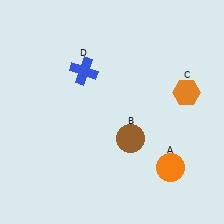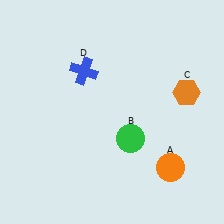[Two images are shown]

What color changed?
The circle (B) changed from brown in Image 1 to green in Image 2.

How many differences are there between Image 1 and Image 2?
There is 1 difference between the two images.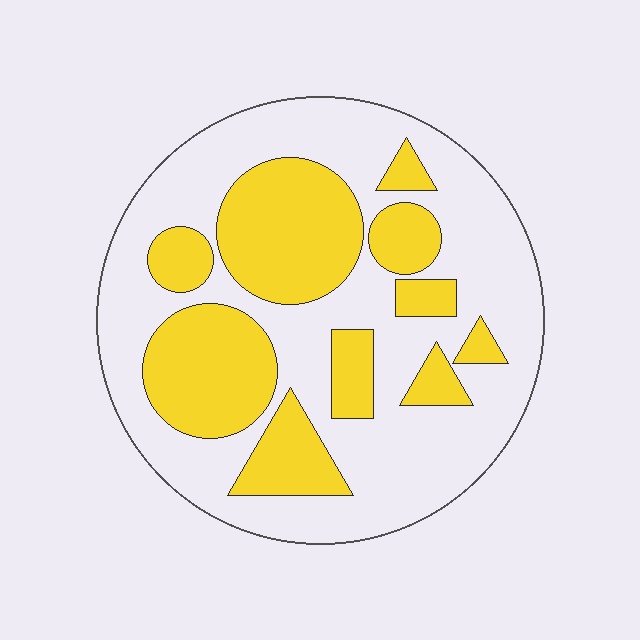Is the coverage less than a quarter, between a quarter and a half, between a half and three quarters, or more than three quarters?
Between a quarter and a half.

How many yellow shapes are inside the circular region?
10.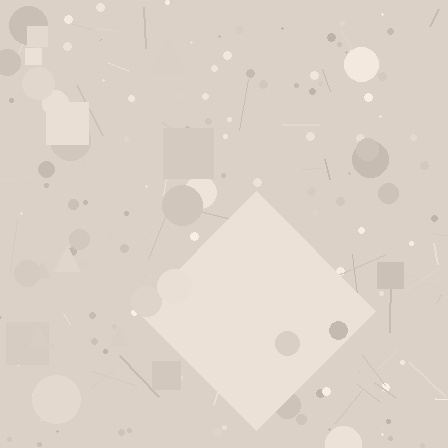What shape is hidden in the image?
A diamond is hidden in the image.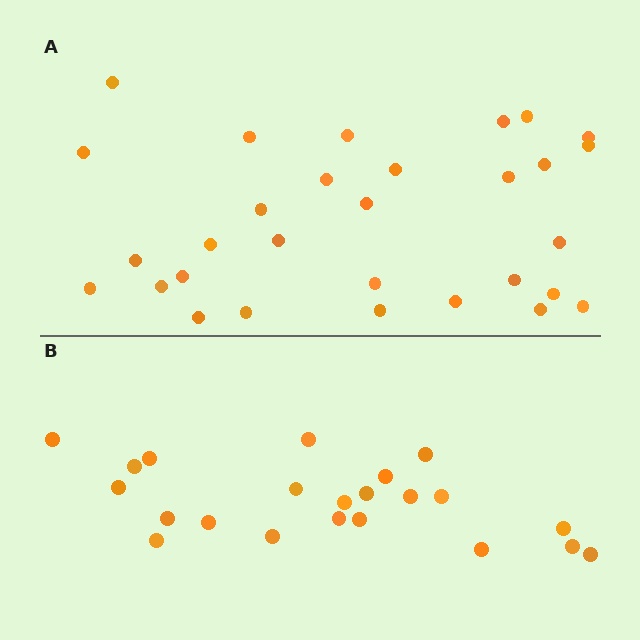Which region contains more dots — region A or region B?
Region A (the top region) has more dots.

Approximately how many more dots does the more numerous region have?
Region A has roughly 8 or so more dots than region B.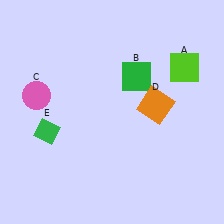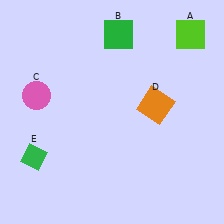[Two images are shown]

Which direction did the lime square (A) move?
The lime square (A) moved up.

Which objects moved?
The objects that moved are: the lime square (A), the green square (B), the green diamond (E).